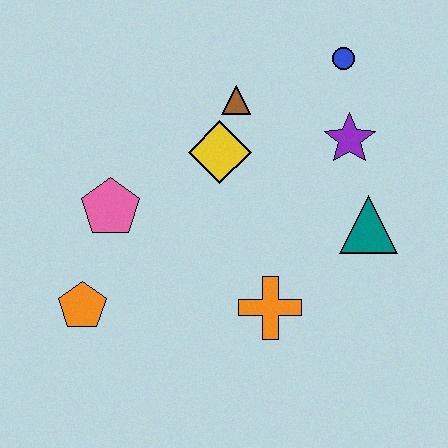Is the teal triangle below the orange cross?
No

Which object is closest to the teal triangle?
The purple star is closest to the teal triangle.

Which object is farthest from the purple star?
The orange pentagon is farthest from the purple star.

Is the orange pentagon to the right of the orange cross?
No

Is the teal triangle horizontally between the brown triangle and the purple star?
No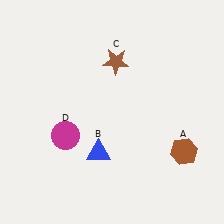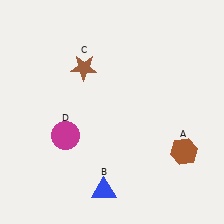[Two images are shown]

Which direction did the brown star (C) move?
The brown star (C) moved left.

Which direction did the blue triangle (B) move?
The blue triangle (B) moved down.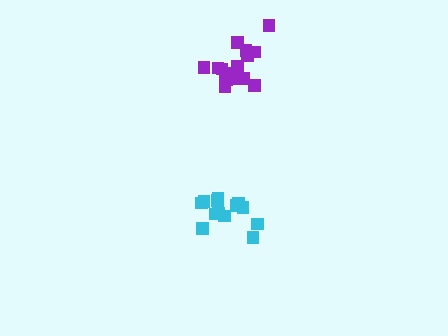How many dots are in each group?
Group 1: 13 dots, Group 2: 17 dots (30 total).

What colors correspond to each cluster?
The clusters are colored: cyan, purple.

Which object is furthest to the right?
The purple cluster is rightmost.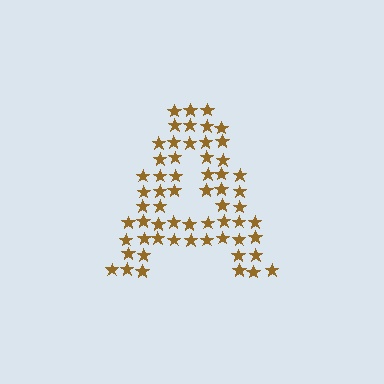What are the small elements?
The small elements are stars.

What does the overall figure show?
The overall figure shows the letter A.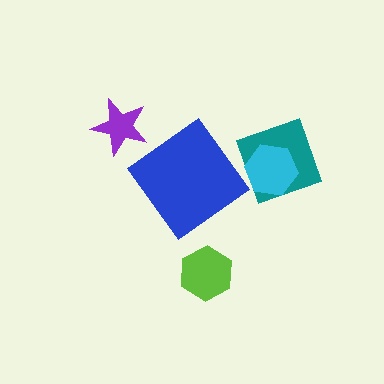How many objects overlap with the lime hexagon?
0 objects overlap with the lime hexagon.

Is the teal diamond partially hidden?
Yes, it is partially covered by another shape.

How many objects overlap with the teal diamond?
1 object overlaps with the teal diamond.